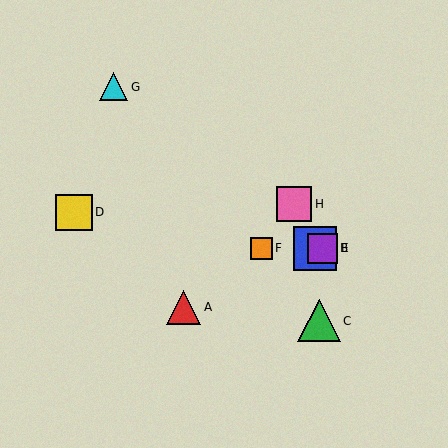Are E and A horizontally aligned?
No, E is at y≈248 and A is at y≈307.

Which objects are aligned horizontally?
Objects B, E, F are aligned horizontally.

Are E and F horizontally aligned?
Yes, both are at y≈248.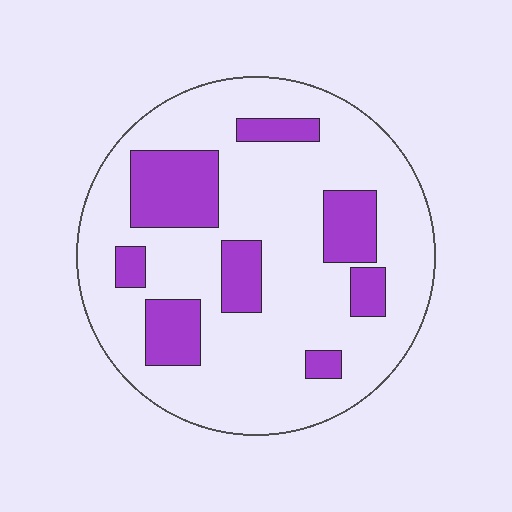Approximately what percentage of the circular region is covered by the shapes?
Approximately 25%.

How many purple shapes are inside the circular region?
8.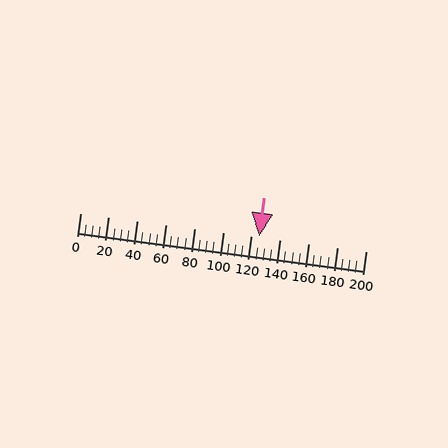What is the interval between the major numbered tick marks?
The major tick marks are spaced 20 units apart.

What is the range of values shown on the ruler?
The ruler shows values from 0 to 200.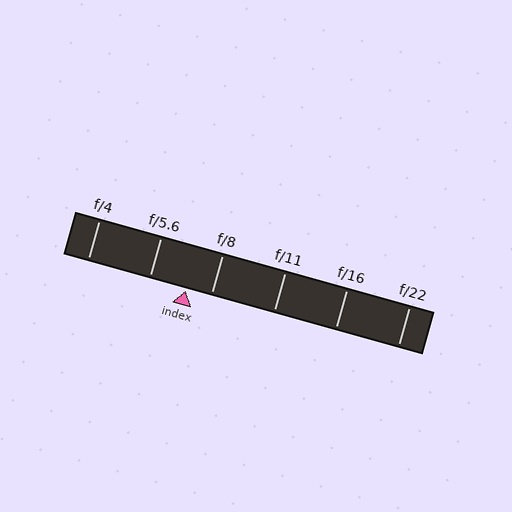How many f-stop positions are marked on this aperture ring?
There are 6 f-stop positions marked.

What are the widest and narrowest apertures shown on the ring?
The widest aperture shown is f/4 and the narrowest is f/22.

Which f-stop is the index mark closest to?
The index mark is closest to f/8.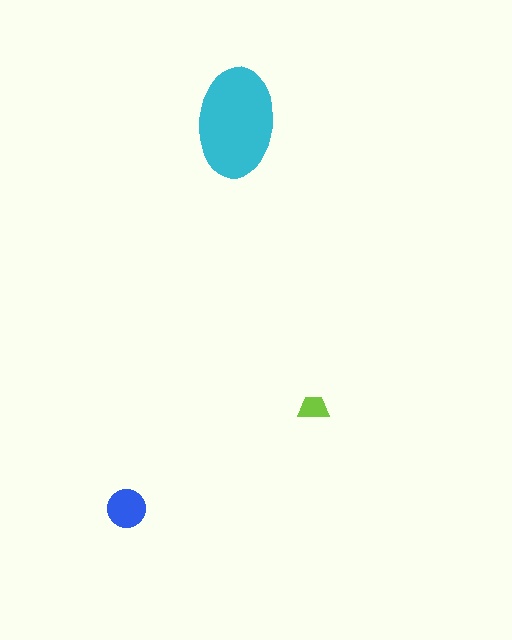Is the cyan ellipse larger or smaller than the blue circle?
Larger.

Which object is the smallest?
The lime trapezoid.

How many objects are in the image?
There are 3 objects in the image.